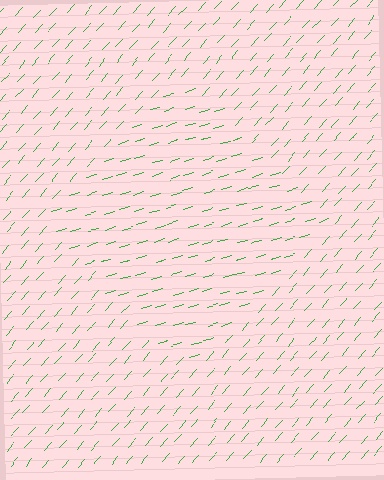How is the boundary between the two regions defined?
The boundary is defined purely by a change in line orientation (approximately 31 degrees difference). All lines are the same color and thickness.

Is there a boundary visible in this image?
Yes, there is a texture boundary formed by a change in line orientation.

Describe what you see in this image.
The image is filled with small green line segments. A diamond region in the image has lines oriented differently from the surrounding lines, creating a visible texture boundary.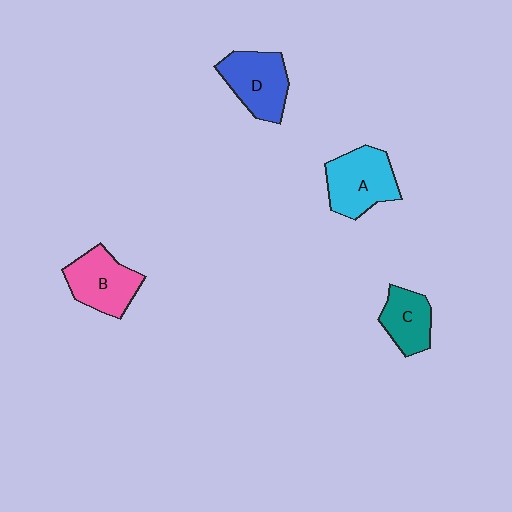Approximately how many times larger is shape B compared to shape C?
Approximately 1.3 times.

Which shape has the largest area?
Shape A (cyan).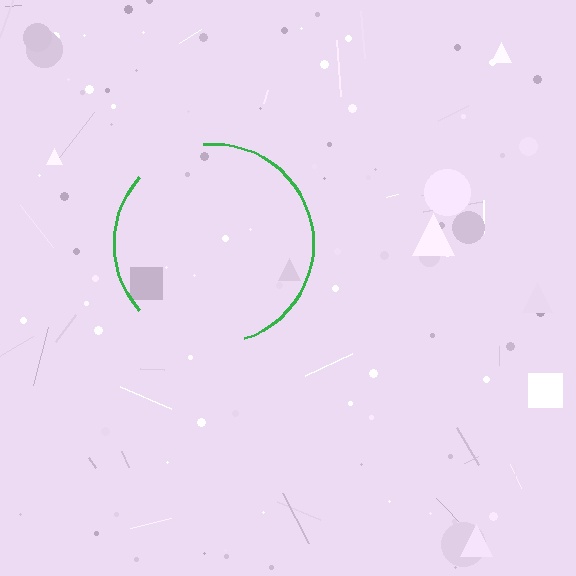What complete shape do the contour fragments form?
The contour fragments form a circle.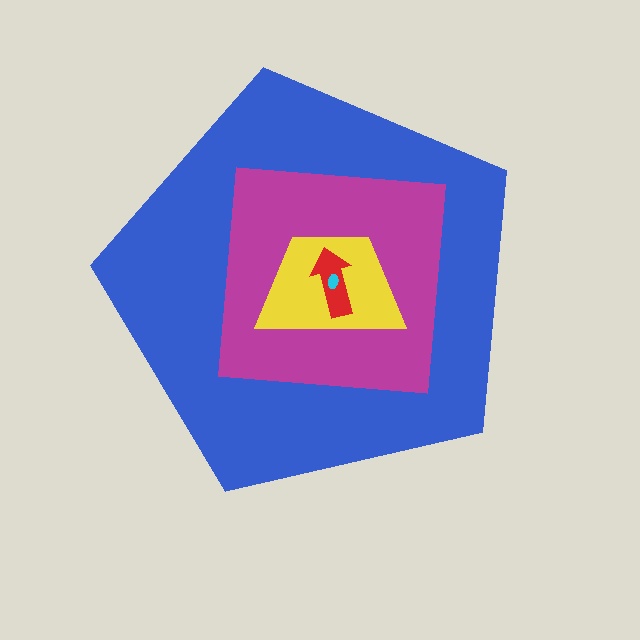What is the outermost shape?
The blue pentagon.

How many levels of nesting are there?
5.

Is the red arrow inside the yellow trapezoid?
Yes.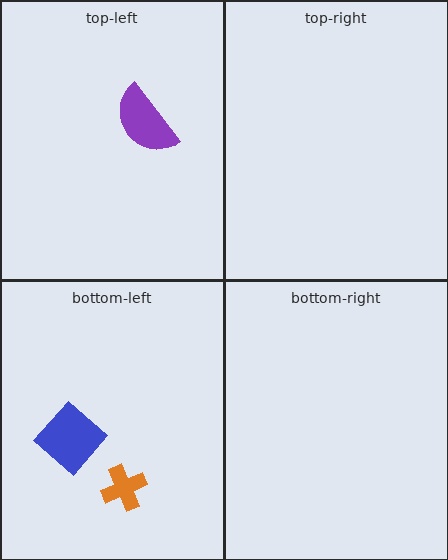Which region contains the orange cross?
The bottom-left region.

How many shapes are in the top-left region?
1.